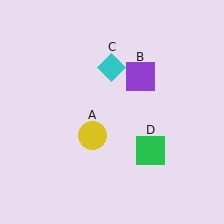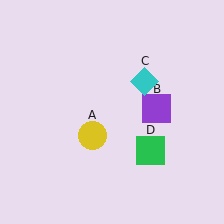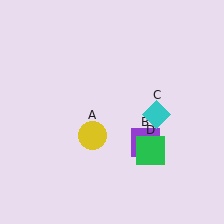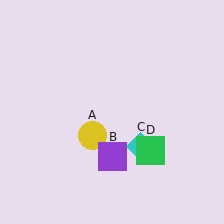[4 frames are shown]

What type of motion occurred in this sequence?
The purple square (object B), cyan diamond (object C) rotated clockwise around the center of the scene.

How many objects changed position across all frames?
2 objects changed position: purple square (object B), cyan diamond (object C).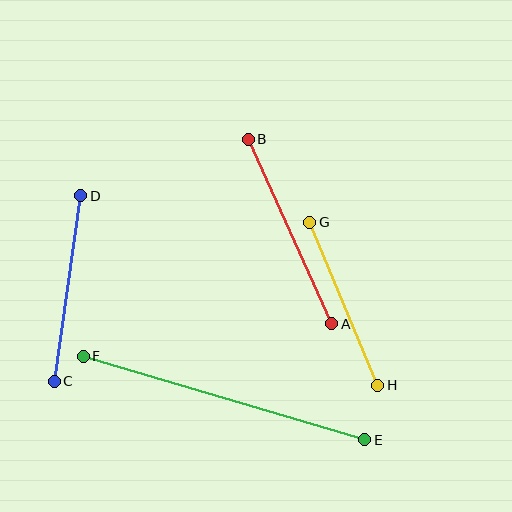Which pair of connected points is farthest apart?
Points E and F are farthest apart.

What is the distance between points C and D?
The distance is approximately 187 pixels.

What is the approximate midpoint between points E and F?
The midpoint is at approximately (224, 398) pixels.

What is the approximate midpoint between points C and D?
The midpoint is at approximately (68, 289) pixels.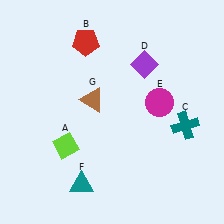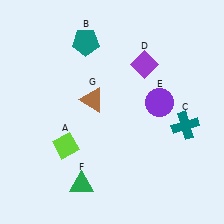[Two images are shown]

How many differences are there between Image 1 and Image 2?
There are 3 differences between the two images.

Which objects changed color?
B changed from red to teal. E changed from magenta to purple. F changed from teal to green.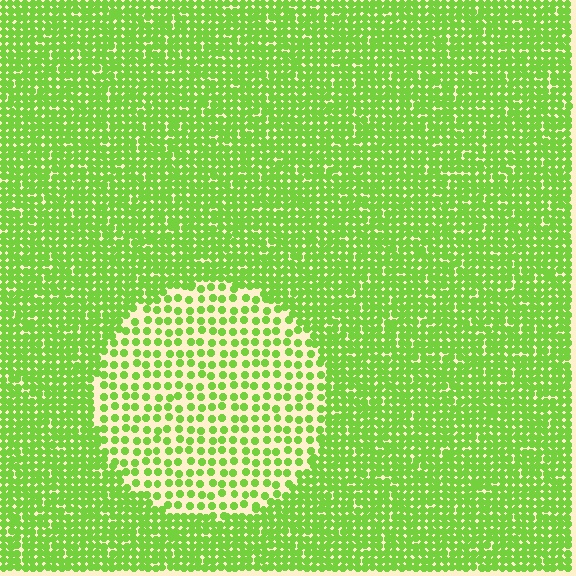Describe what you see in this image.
The image contains small lime elements arranged at two different densities. A circle-shaped region is visible where the elements are less densely packed than the surrounding area.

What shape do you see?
I see a circle.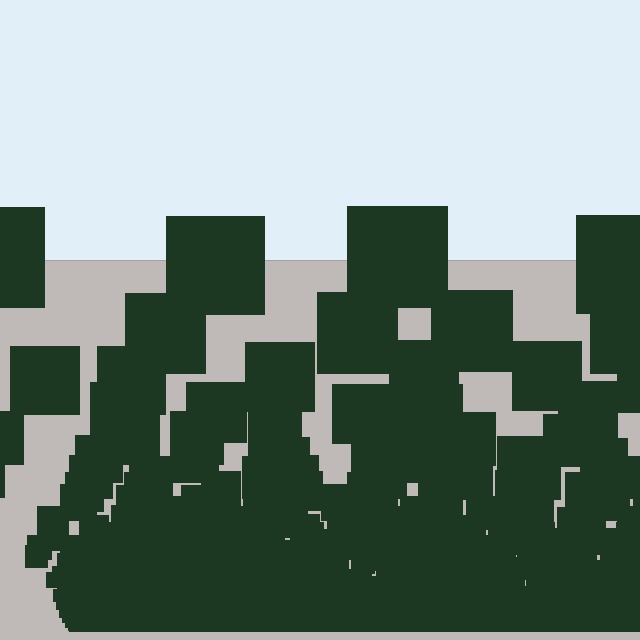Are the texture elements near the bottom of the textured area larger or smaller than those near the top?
Smaller. The gradient is inverted — elements near the bottom are smaller and denser.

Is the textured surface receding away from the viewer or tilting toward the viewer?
The surface appears to tilt toward the viewer. Texture elements get larger and sparser toward the top.